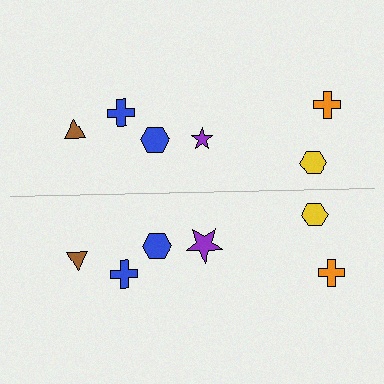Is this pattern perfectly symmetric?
No, the pattern is not perfectly symmetric. The purple star on the bottom side has a different size than its mirror counterpart.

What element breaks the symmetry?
The purple star on the bottom side has a different size than its mirror counterpart.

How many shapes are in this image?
There are 12 shapes in this image.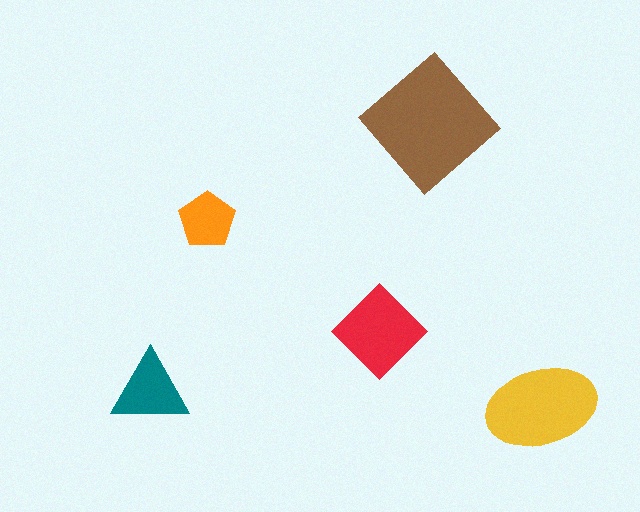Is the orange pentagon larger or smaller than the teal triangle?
Smaller.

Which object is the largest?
The brown diamond.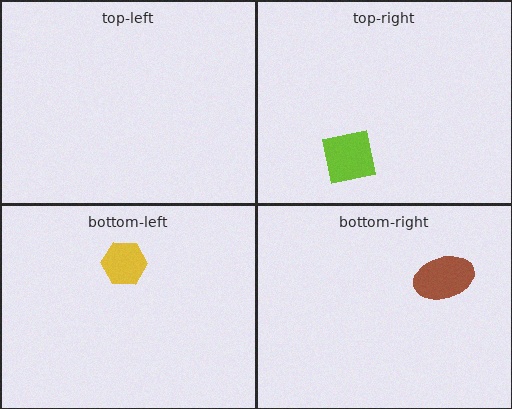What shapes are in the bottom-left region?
The yellow hexagon.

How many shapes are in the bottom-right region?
1.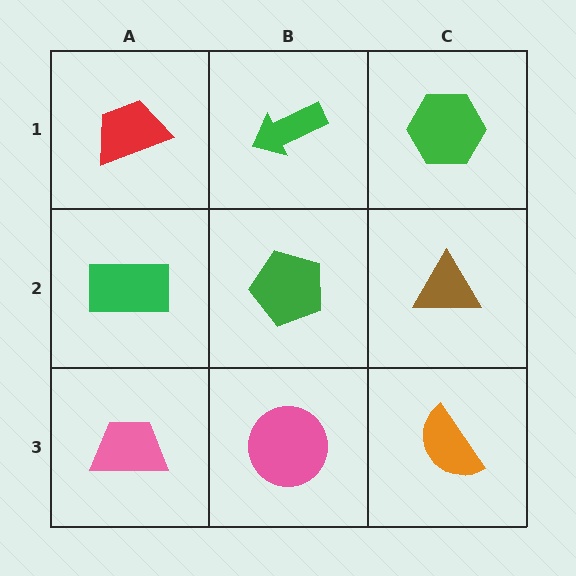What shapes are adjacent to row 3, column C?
A brown triangle (row 2, column C), a pink circle (row 3, column B).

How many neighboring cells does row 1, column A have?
2.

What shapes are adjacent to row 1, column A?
A green rectangle (row 2, column A), a green arrow (row 1, column B).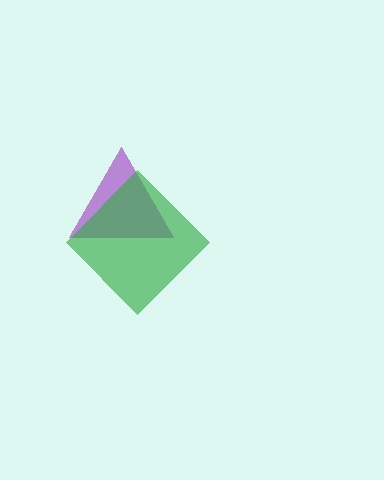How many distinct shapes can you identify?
There are 2 distinct shapes: a purple triangle, a green diamond.